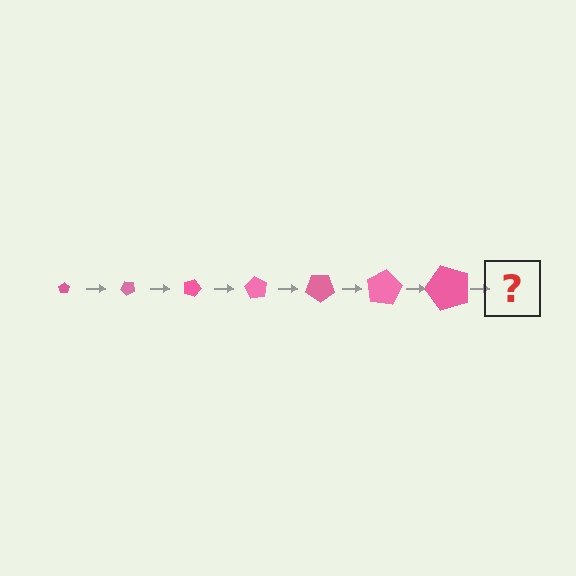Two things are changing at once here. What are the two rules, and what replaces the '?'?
The two rules are that the pentagon grows larger each step and it rotates 45 degrees each step. The '?' should be a pentagon, larger than the previous one and rotated 315 degrees from the start.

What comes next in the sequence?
The next element should be a pentagon, larger than the previous one and rotated 315 degrees from the start.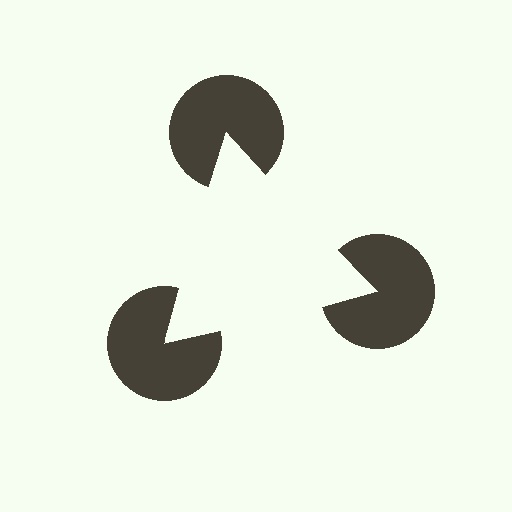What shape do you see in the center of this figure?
An illusory triangle — its edges are inferred from the aligned wedge cuts in the pac-man discs, not physically drawn.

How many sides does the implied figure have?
3 sides.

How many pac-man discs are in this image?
There are 3 — one at each vertex of the illusory triangle.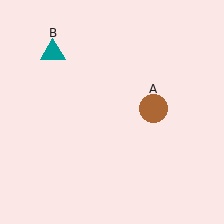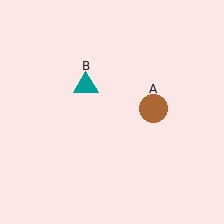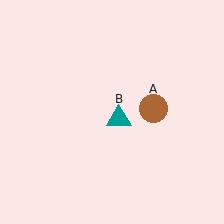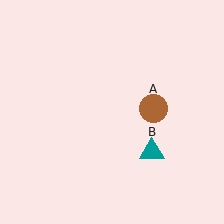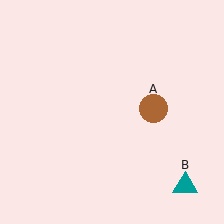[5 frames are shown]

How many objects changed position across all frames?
1 object changed position: teal triangle (object B).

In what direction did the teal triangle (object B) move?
The teal triangle (object B) moved down and to the right.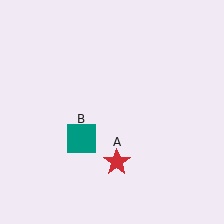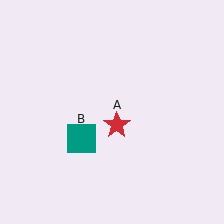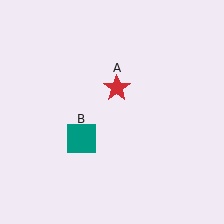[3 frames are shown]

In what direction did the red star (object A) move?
The red star (object A) moved up.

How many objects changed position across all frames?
1 object changed position: red star (object A).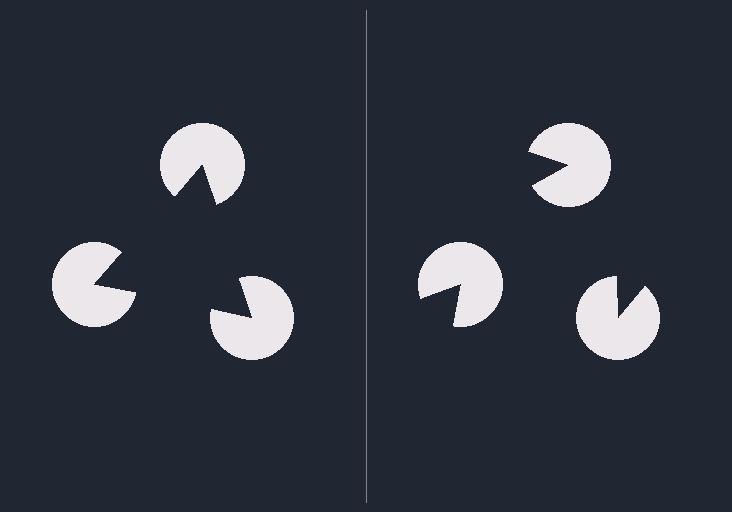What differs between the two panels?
The pac-man discs are positioned identically on both sides; only the wedge orientations differ. On the left they align to a triangle; on the right they are misaligned.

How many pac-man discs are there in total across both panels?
6 — 3 on each side.